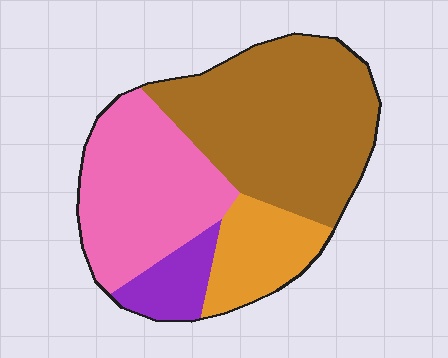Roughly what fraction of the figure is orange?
Orange takes up about one sixth (1/6) of the figure.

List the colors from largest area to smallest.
From largest to smallest: brown, pink, orange, purple.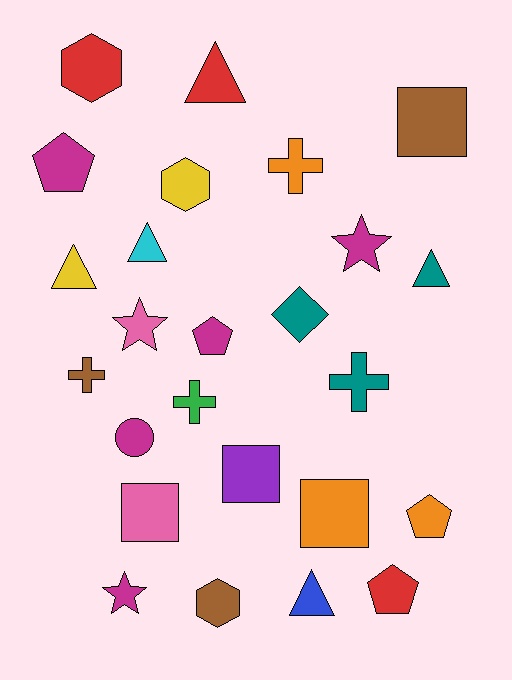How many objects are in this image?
There are 25 objects.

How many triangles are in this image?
There are 5 triangles.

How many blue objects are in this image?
There is 1 blue object.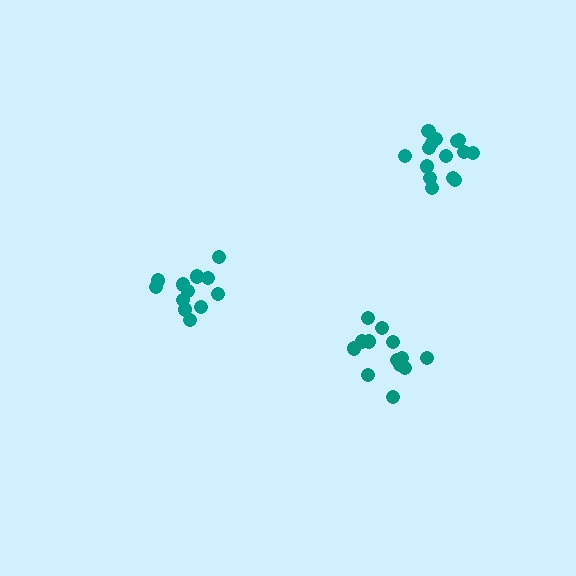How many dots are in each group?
Group 1: 12 dots, Group 2: 15 dots, Group 3: 13 dots (40 total).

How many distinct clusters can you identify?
There are 3 distinct clusters.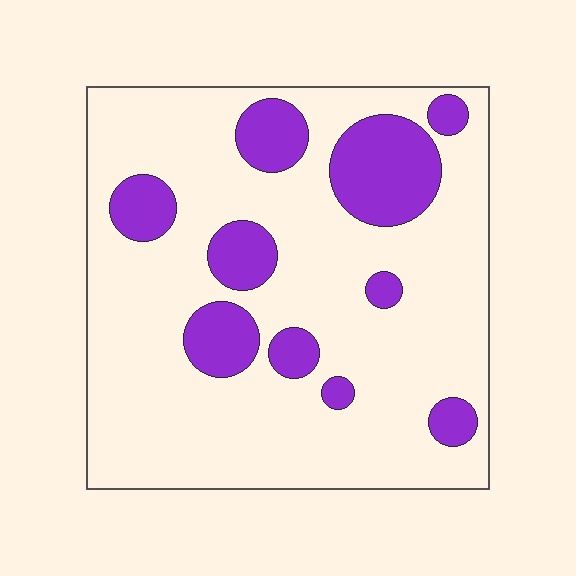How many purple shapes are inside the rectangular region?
10.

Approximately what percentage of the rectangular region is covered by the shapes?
Approximately 20%.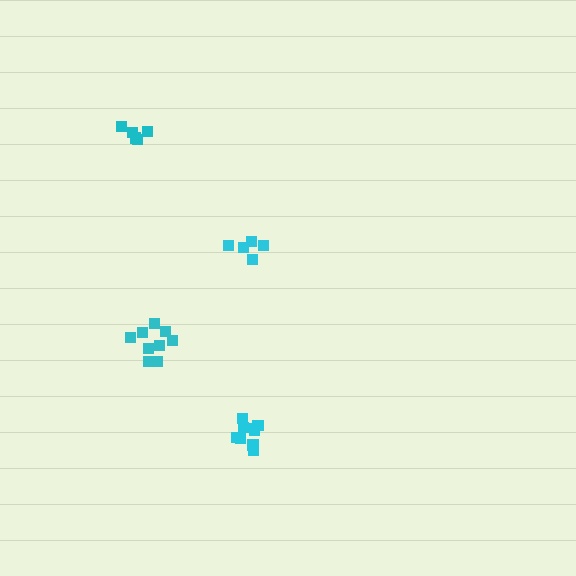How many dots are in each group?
Group 1: 5 dots, Group 2: 9 dots, Group 3: 9 dots, Group 4: 5 dots (28 total).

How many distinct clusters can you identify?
There are 4 distinct clusters.